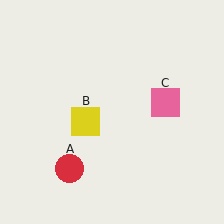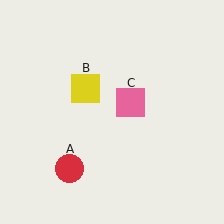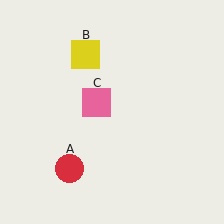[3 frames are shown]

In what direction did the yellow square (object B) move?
The yellow square (object B) moved up.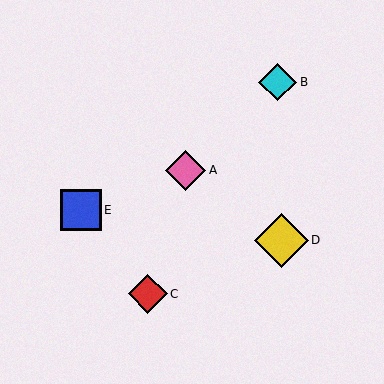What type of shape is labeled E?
Shape E is a blue square.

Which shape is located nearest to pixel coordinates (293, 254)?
The yellow diamond (labeled D) at (282, 240) is nearest to that location.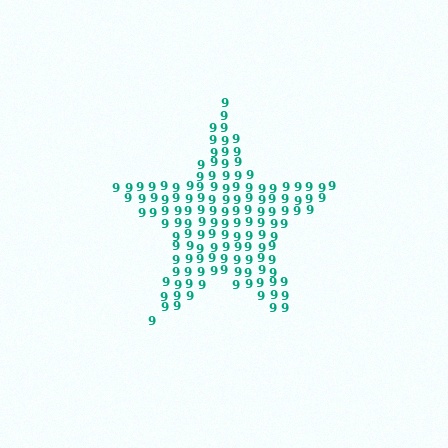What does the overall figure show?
The overall figure shows a star.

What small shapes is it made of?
It is made of small digit 9's.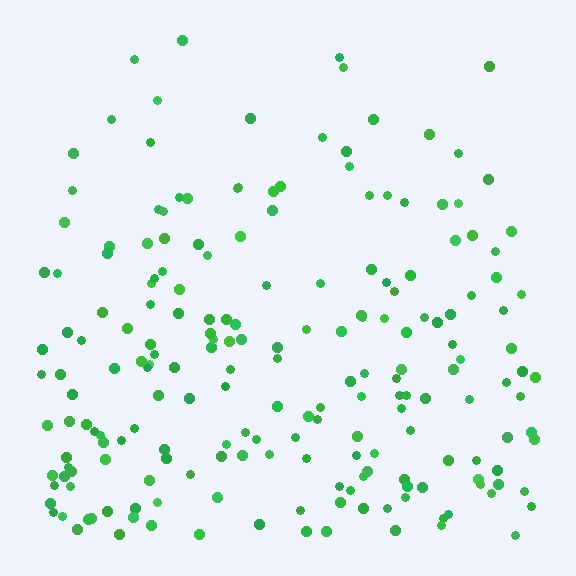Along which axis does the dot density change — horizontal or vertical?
Vertical.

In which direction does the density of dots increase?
From top to bottom, with the bottom side densest.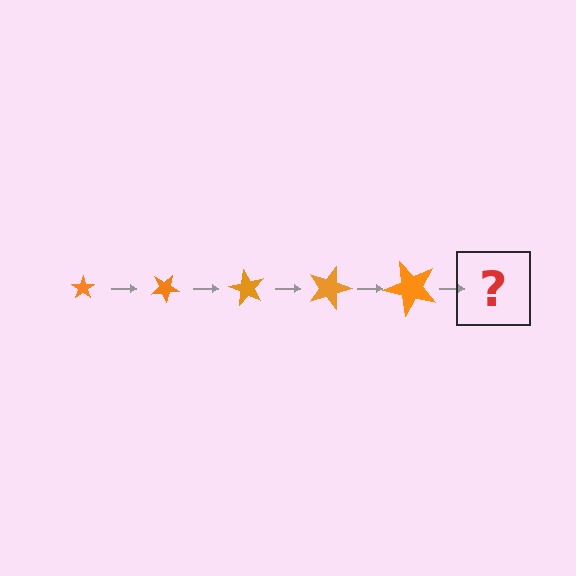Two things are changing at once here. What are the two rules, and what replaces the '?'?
The two rules are that the star grows larger each step and it rotates 30 degrees each step. The '?' should be a star, larger than the previous one and rotated 150 degrees from the start.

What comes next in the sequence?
The next element should be a star, larger than the previous one and rotated 150 degrees from the start.